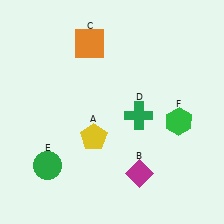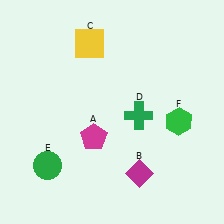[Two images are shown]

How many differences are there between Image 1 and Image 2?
There are 2 differences between the two images.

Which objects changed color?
A changed from yellow to magenta. C changed from orange to yellow.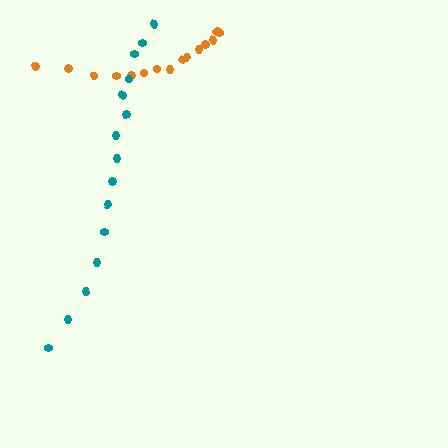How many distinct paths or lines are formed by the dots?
There are 2 distinct paths.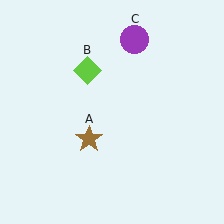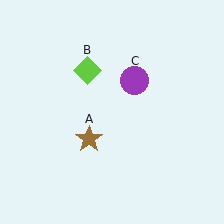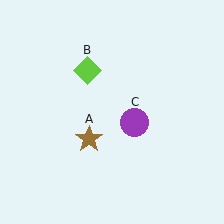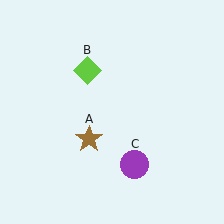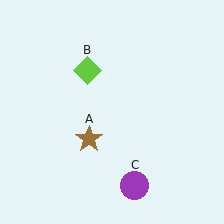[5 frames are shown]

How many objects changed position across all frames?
1 object changed position: purple circle (object C).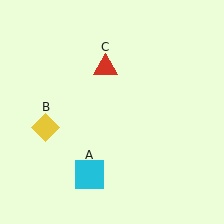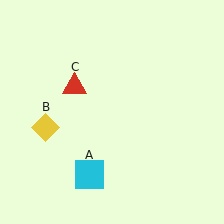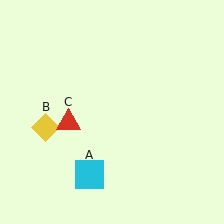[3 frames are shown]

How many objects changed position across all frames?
1 object changed position: red triangle (object C).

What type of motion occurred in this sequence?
The red triangle (object C) rotated counterclockwise around the center of the scene.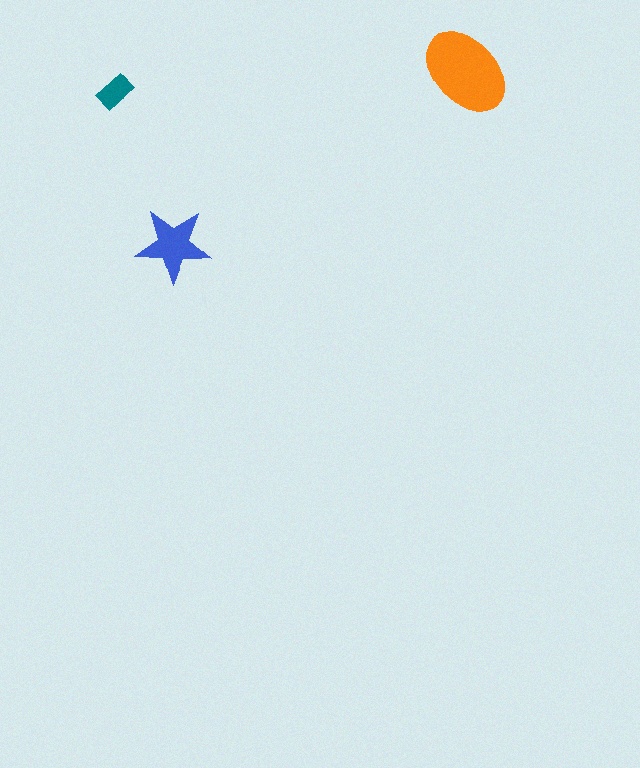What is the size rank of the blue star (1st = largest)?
2nd.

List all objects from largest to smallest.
The orange ellipse, the blue star, the teal rectangle.